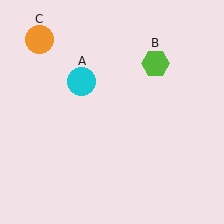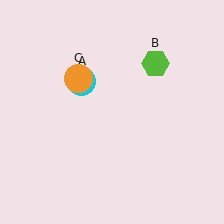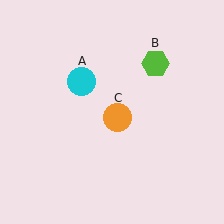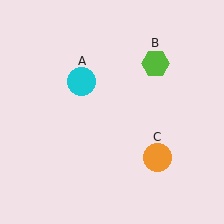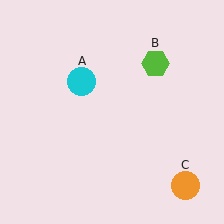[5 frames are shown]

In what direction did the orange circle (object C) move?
The orange circle (object C) moved down and to the right.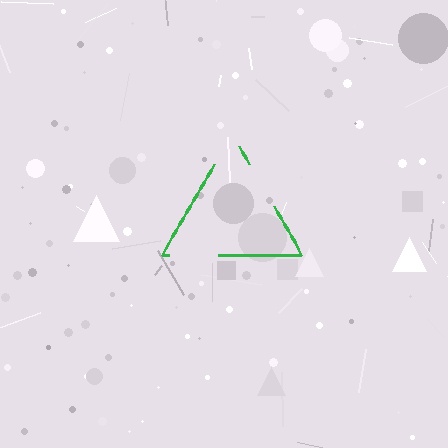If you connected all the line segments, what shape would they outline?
They would outline a triangle.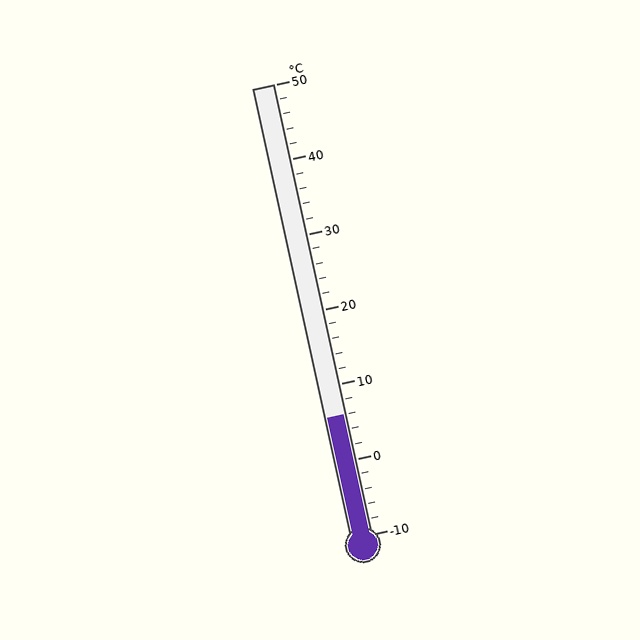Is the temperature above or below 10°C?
The temperature is below 10°C.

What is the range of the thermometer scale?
The thermometer scale ranges from -10°C to 50°C.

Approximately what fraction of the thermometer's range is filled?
The thermometer is filled to approximately 25% of its range.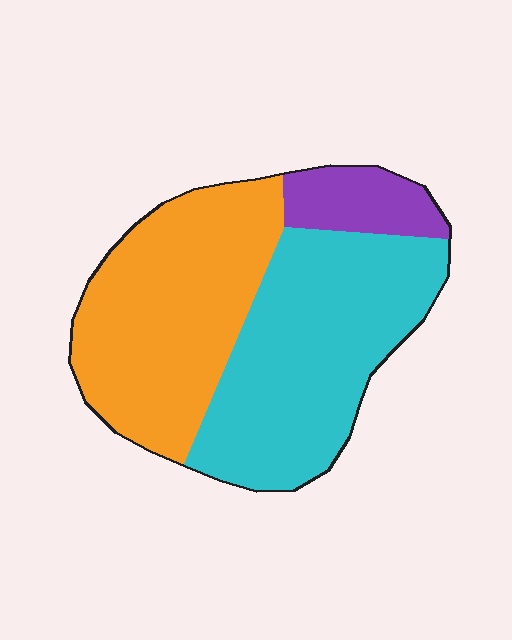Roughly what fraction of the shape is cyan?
Cyan takes up about one half (1/2) of the shape.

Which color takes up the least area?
Purple, at roughly 10%.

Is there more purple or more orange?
Orange.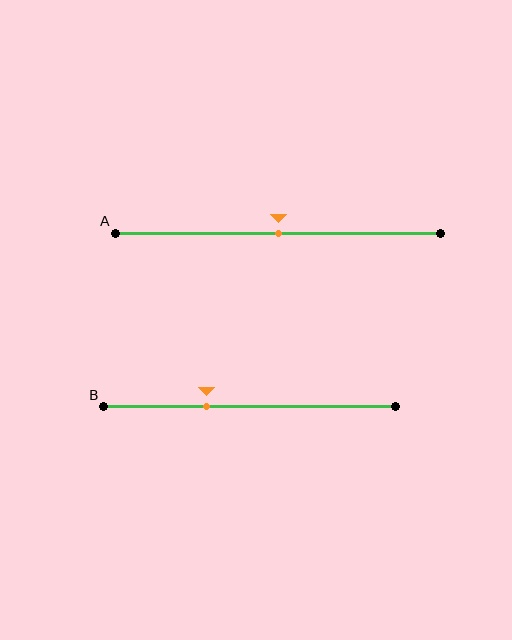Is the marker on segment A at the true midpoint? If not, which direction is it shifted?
Yes, the marker on segment A is at the true midpoint.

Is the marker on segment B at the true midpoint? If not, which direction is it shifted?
No, the marker on segment B is shifted to the left by about 15% of the segment length.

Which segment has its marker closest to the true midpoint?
Segment A has its marker closest to the true midpoint.